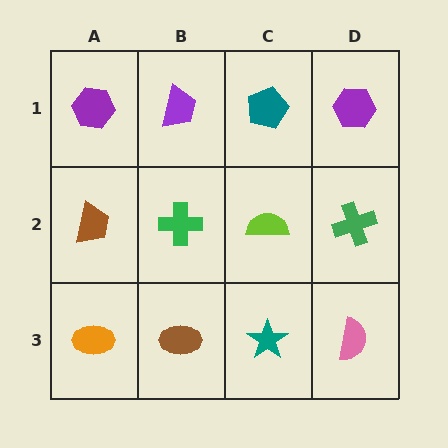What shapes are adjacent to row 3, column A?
A brown trapezoid (row 2, column A), a brown ellipse (row 3, column B).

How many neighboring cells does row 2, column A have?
3.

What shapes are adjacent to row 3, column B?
A green cross (row 2, column B), an orange ellipse (row 3, column A), a teal star (row 3, column C).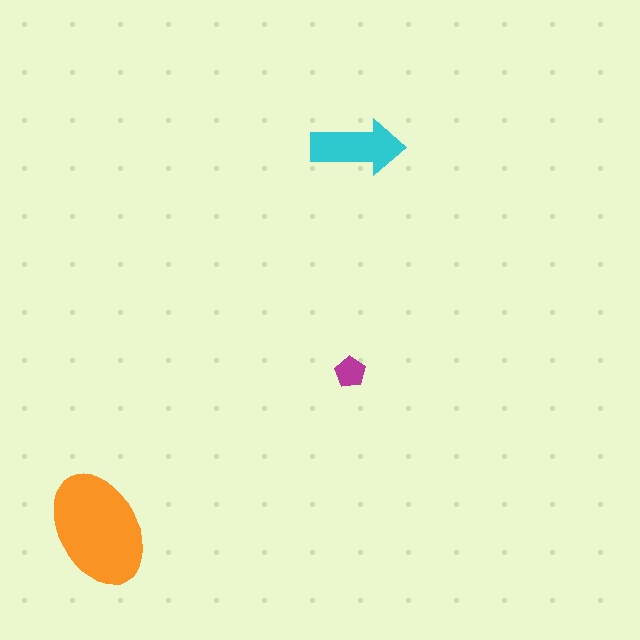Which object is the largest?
The orange ellipse.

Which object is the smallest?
The magenta pentagon.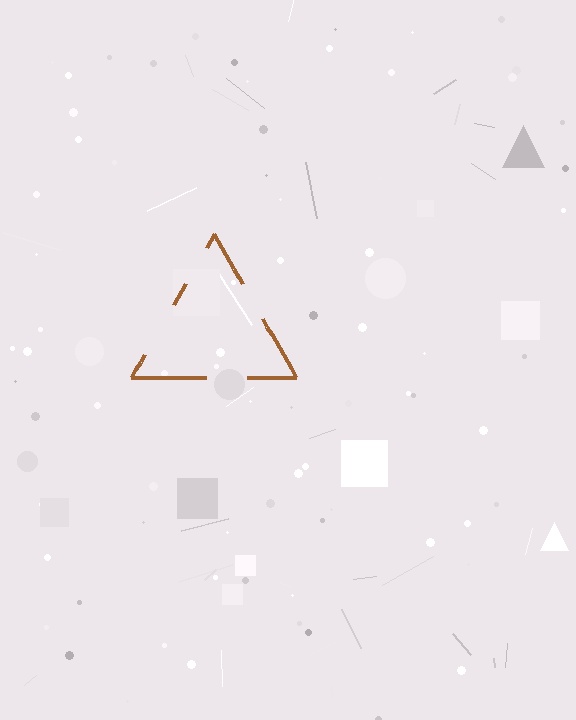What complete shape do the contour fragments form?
The contour fragments form a triangle.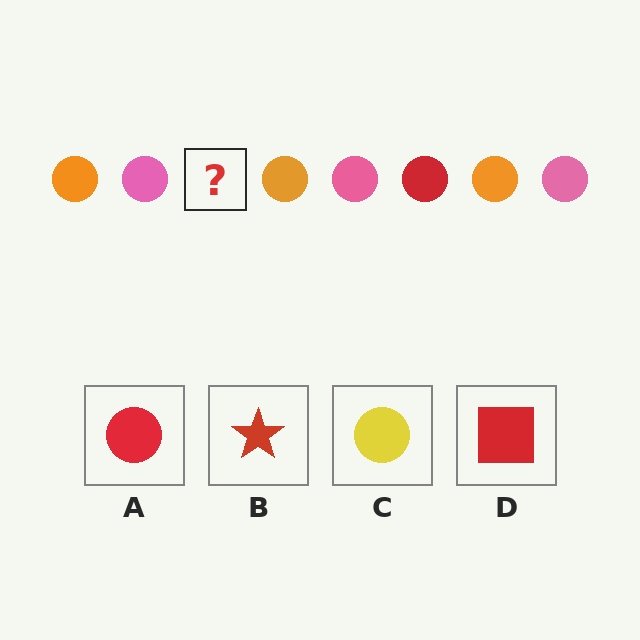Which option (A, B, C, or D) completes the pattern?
A.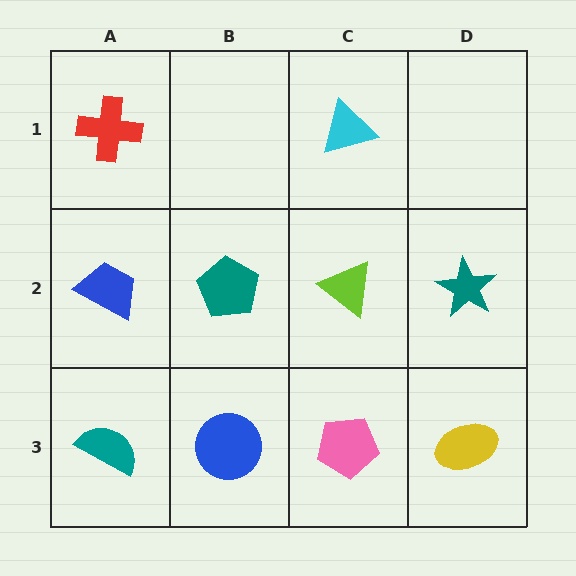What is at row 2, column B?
A teal pentagon.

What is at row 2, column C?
A lime triangle.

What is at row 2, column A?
A blue trapezoid.